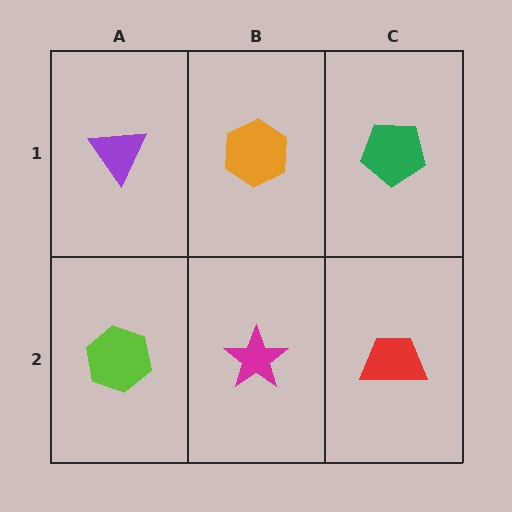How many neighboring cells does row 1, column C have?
2.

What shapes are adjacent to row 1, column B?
A magenta star (row 2, column B), a purple triangle (row 1, column A), a green pentagon (row 1, column C).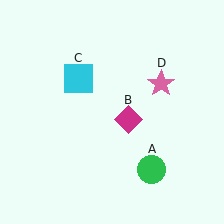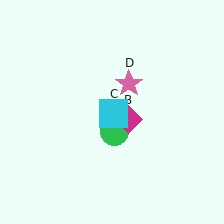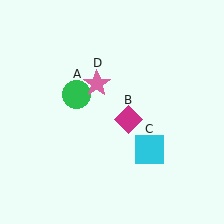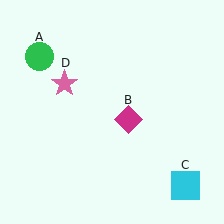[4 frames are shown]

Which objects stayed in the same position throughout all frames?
Magenta diamond (object B) remained stationary.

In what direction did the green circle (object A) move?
The green circle (object A) moved up and to the left.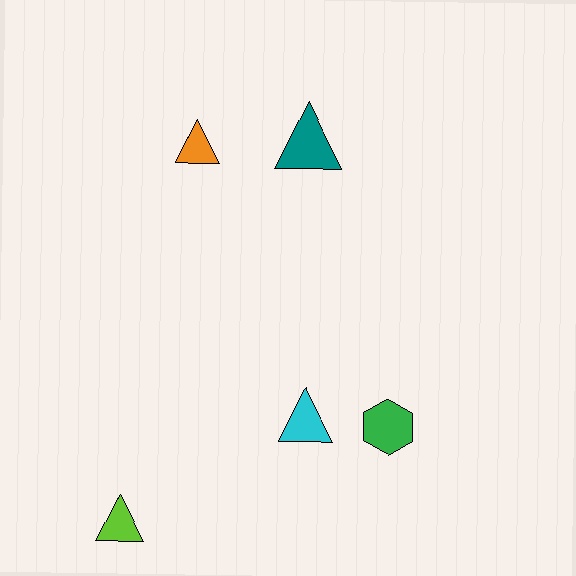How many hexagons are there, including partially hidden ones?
There is 1 hexagon.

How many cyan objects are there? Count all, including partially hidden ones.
There is 1 cyan object.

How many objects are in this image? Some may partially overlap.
There are 5 objects.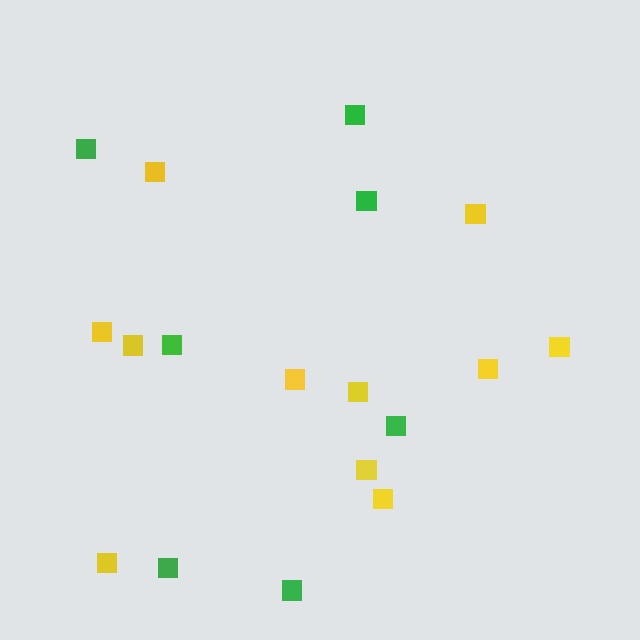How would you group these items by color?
There are 2 groups: one group of yellow squares (11) and one group of green squares (7).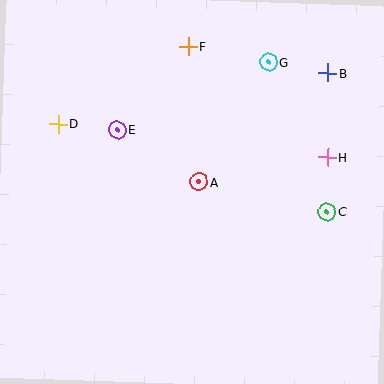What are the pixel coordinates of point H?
Point H is at (328, 157).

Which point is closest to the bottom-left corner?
Point D is closest to the bottom-left corner.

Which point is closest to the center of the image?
Point A at (199, 182) is closest to the center.